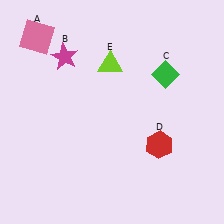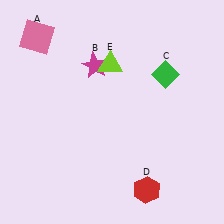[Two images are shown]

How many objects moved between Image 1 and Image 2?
2 objects moved between the two images.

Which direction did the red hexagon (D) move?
The red hexagon (D) moved down.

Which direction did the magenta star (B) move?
The magenta star (B) moved right.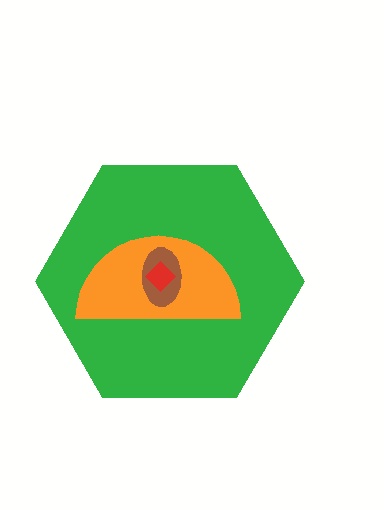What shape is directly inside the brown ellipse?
The red diamond.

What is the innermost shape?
The red diamond.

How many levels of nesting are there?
4.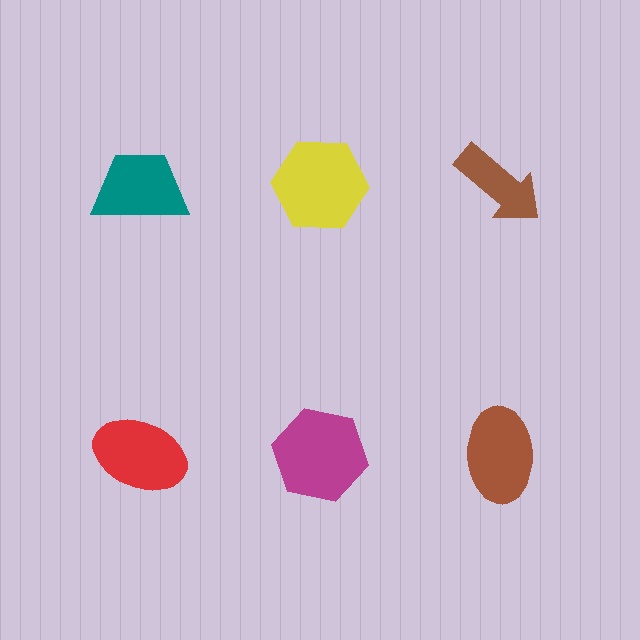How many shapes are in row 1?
3 shapes.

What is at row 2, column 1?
A red ellipse.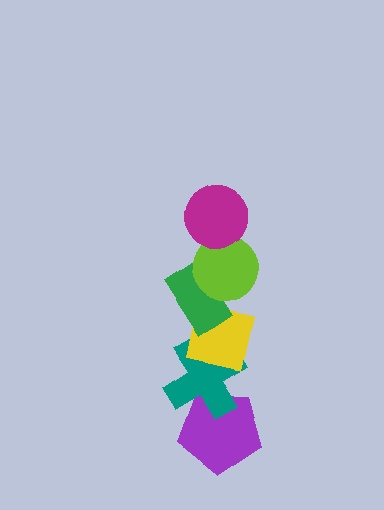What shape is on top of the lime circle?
The magenta circle is on top of the lime circle.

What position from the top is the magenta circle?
The magenta circle is 1st from the top.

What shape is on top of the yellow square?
The green rectangle is on top of the yellow square.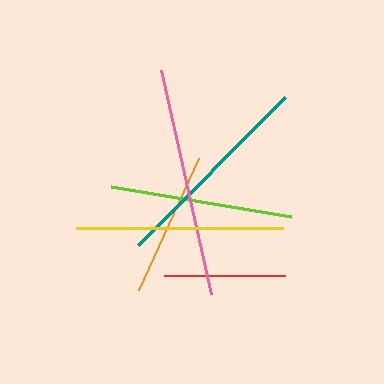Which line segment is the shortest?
The red line is the shortest at approximately 120 pixels.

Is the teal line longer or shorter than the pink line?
The pink line is longer than the teal line.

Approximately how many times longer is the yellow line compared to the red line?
The yellow line is approximately 1.7 times the length of the red line.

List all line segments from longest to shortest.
From longest to shortest: pink, teal, yellow, lime, orange, red.